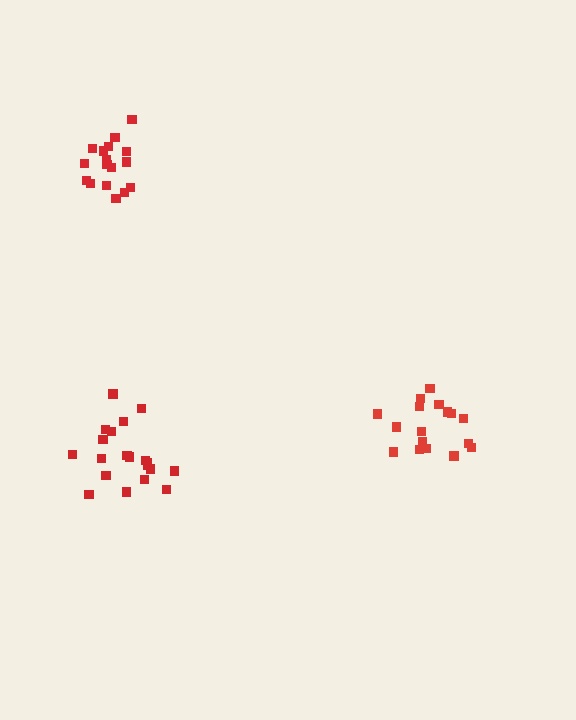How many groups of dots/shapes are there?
There are 3 groups.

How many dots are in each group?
Group 1: 17 dots, Group 2: 20 dots, Group 3: 17 dots (54 total).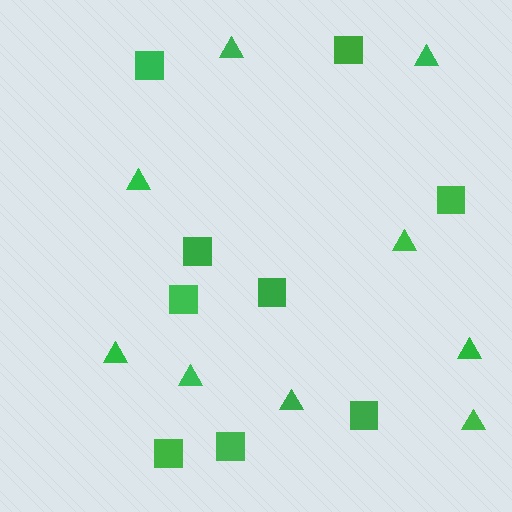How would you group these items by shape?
There are 2 groups: one group of squares (9) and one group of triangles (9).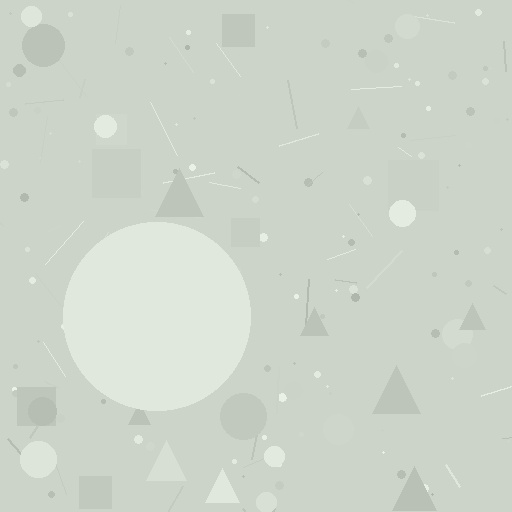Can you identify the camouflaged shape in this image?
The camouflaged shape is a circle.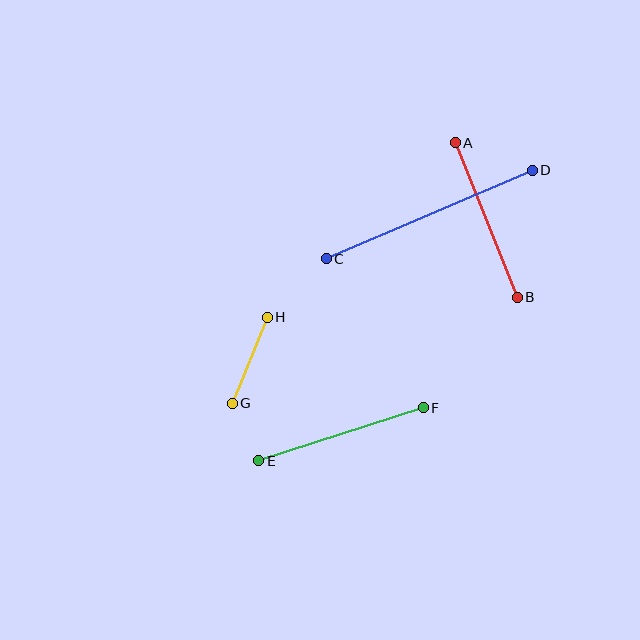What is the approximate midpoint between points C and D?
The midpoint is at approximately (429, 215) pixels.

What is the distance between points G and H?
The distance is approximately 93 pixels.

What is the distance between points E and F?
The distance is approximately 173 pixels.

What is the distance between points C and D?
The distance is approximately 224 pixels.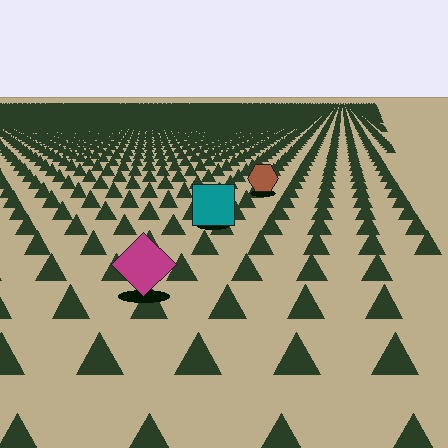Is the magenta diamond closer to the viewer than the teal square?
Yes. The magenta diamond is closer — you can tell from the texture gradient: the ground texture is coarser near it.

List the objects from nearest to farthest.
From nearest to farthest: the magenta diamond, the teal square, the brown hexagon.